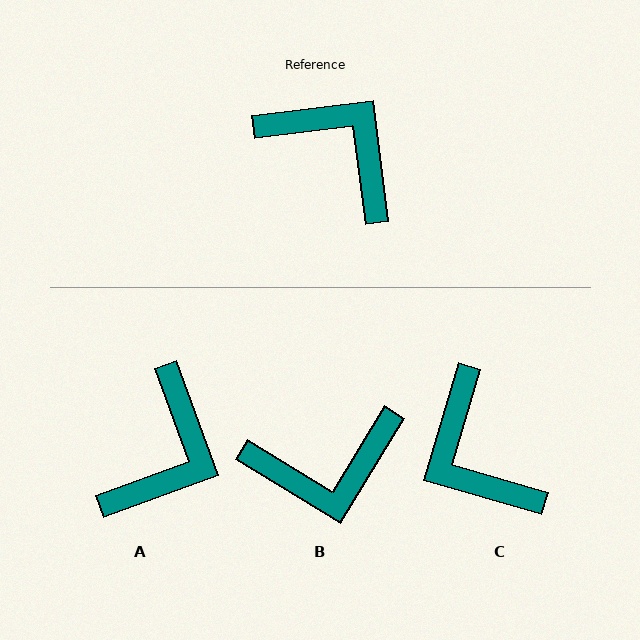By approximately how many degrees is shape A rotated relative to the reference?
Approximately 77 degrees clockwise.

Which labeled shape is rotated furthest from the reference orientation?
C, about 156 degrees away.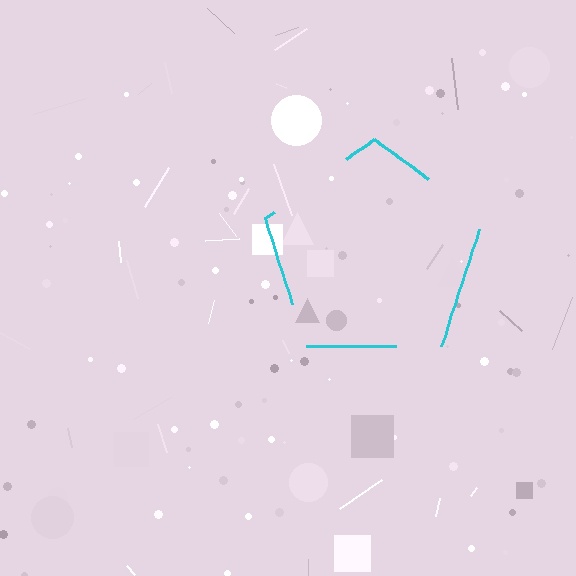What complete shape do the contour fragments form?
The contour fragments form a pentagon.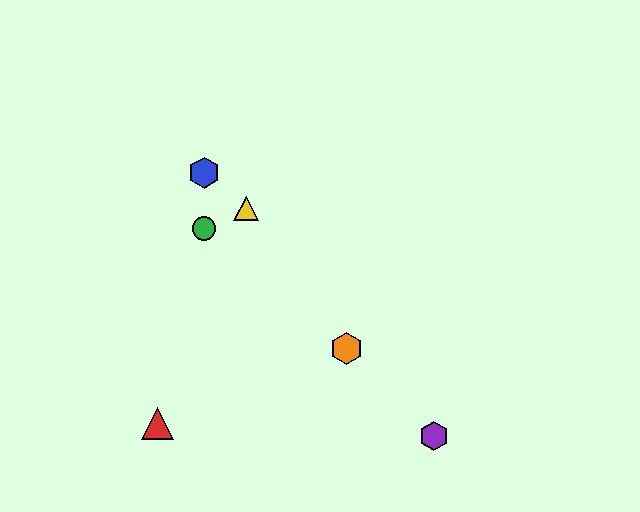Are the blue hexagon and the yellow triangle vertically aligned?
No, the blue hexagon is at x≈204 and the yellow triangle is at x≈246.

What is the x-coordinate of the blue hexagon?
The blue hexagon is at x≈204.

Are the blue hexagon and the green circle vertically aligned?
Yes, both are at x≈204.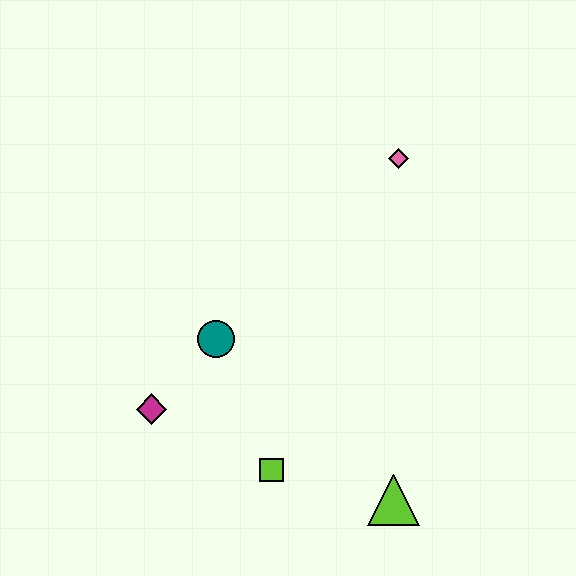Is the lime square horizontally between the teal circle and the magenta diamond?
No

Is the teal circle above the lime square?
Yes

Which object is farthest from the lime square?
The pink diamond is farthest from the lime square.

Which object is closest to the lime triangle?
The lime square is closest to the lime triangle.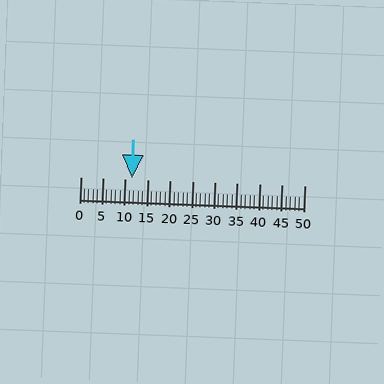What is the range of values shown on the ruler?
The ruler shows values from 0 to 50.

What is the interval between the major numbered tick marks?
The major tick marks are spaced 5 units apart.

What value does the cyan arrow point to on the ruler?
The cyan arrow points to approximately 12.